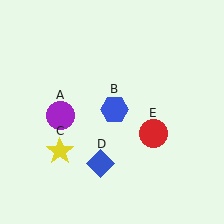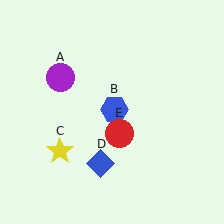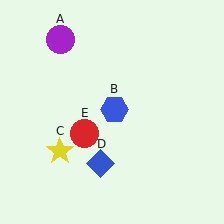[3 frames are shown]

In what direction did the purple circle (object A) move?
The purple circle (object A) moved up.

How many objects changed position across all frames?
2 objects changed position: purple circle (object A), red circle (object E).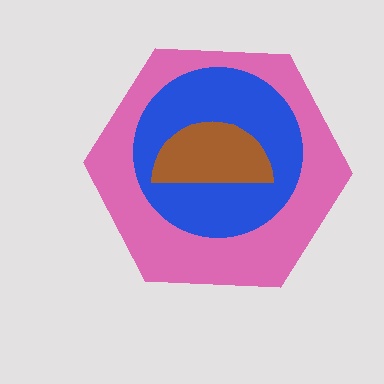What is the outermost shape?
The pink hexagon.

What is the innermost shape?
The brown semicircle.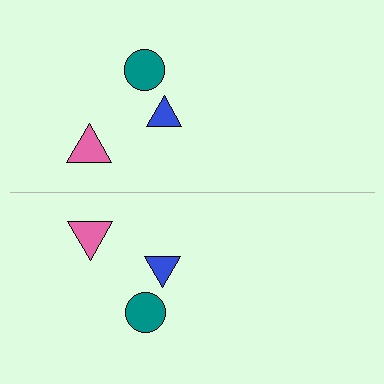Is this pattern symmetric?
Yes, this pattern has bilateral (reflection) symmetry.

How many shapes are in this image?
There are 6 shapes in this image.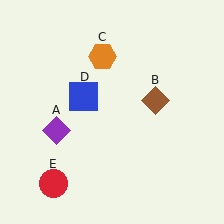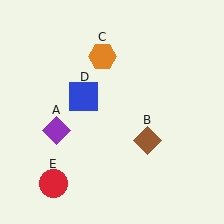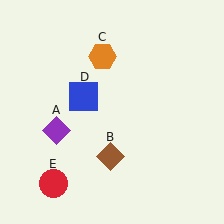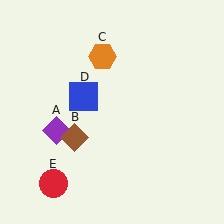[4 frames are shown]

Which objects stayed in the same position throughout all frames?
Purple diamond (object A) and orange hexagon (object C) and blue square (object D) and red circle (object E) remained stationary.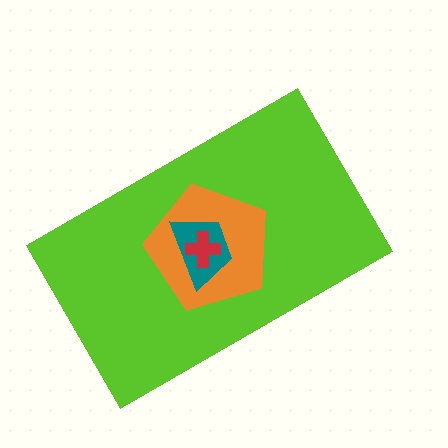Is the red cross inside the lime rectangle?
Yes.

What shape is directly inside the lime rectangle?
The orange pentagon.